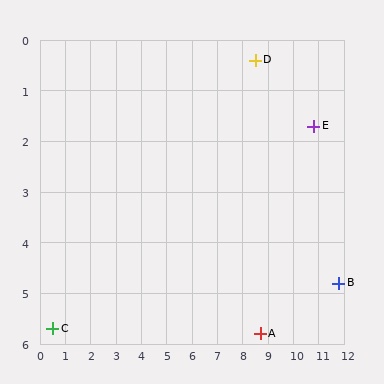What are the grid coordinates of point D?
Point D is at approximately (8.5, 0.4).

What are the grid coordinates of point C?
Point C is at approximately (0.5, 5.7).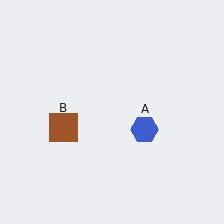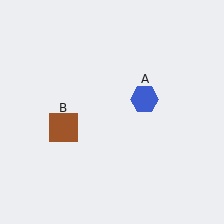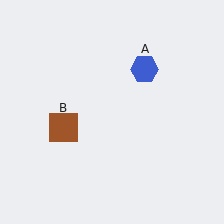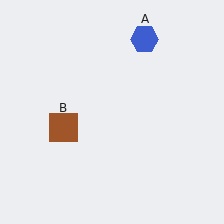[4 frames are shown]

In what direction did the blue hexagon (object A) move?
The blue hexagon (object A) moved up.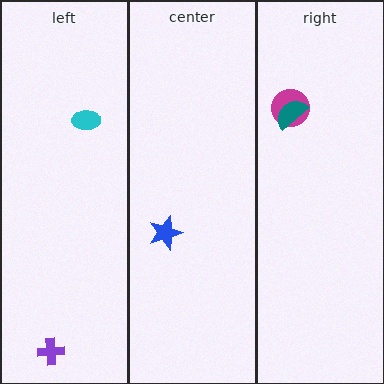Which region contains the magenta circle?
The right region.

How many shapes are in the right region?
2.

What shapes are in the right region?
The magenta circle, the teal semicircle.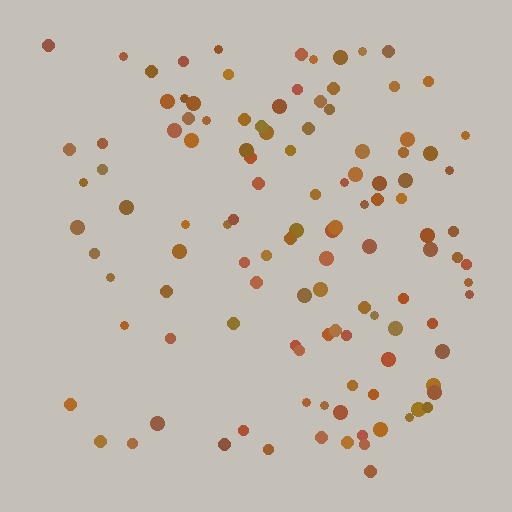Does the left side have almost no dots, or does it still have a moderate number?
Still a moderate number, just noticeably fewer than the right.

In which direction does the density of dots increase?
From left to right, with the right side densest.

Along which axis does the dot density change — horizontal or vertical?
Horizontal.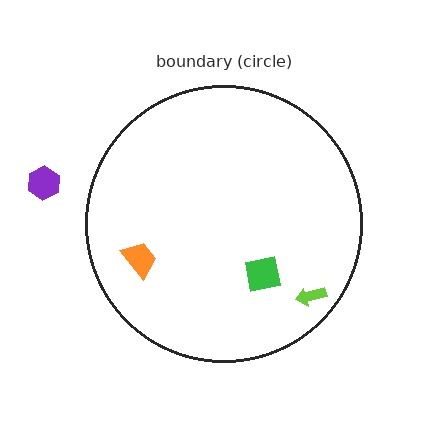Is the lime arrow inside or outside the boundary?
Inside.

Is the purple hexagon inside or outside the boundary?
Outside.